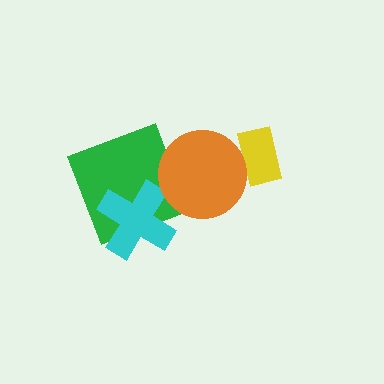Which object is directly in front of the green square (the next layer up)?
The cyan cross is directly in front of the green square.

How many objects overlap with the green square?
2 objects overlap with the green square.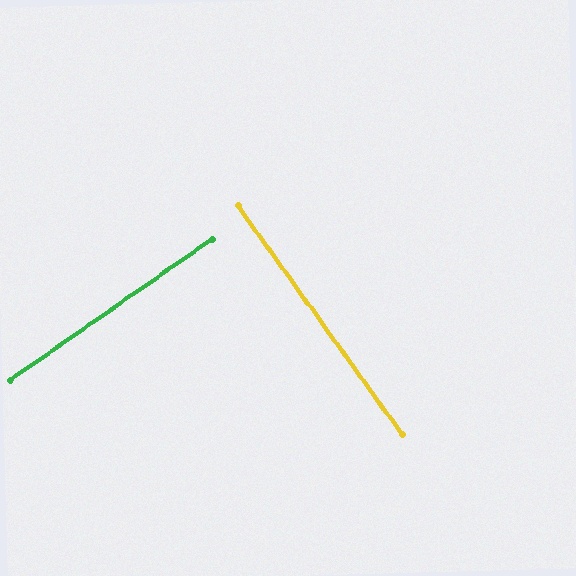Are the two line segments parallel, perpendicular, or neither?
Perpendicular — they meet at approximately 89°.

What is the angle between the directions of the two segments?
Approximately 89 degrees.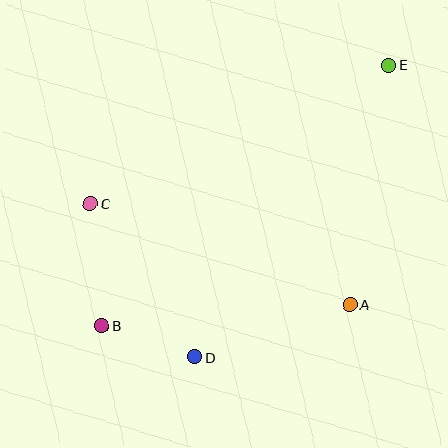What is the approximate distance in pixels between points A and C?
The distance between A and C is approximately 279 pixels.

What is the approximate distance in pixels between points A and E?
The distance between A and E is approximately 243 pixels.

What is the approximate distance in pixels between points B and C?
The distance between B and C is approximately 122 pixels.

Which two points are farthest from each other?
Points B and E are farthest from each other.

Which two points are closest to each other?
Points B and D are closest to each other.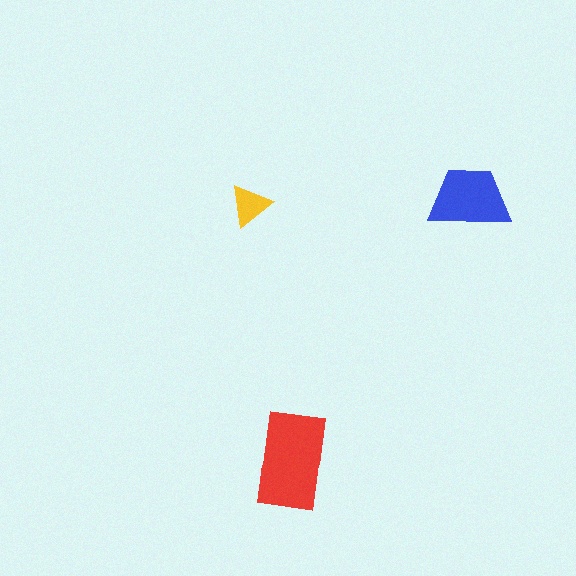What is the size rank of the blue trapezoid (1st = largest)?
2nd.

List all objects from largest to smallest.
The red rectangle, the blue trapezoid, the yellow triangle.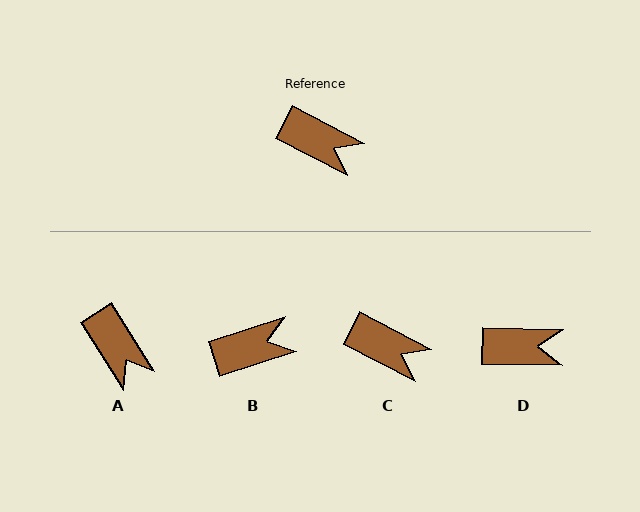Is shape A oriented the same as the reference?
No, it is off by about 30 degrees.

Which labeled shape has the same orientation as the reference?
C.